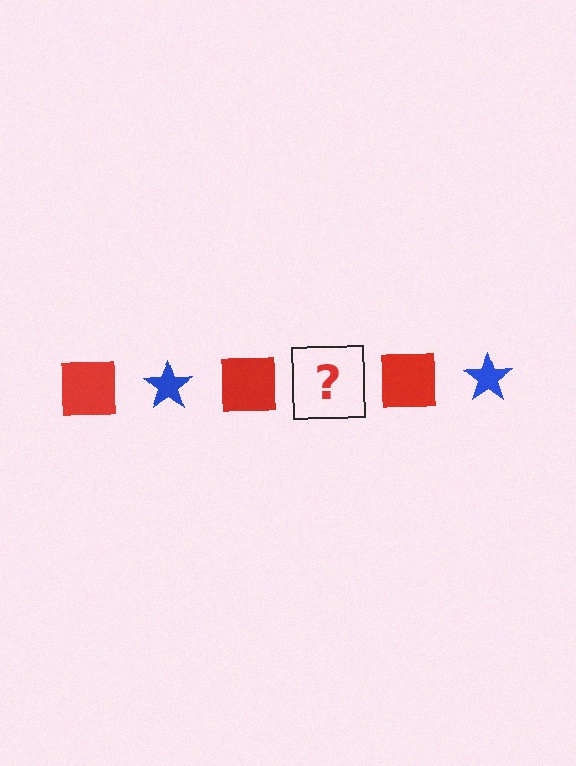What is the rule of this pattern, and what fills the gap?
The rule is that the pattern alternates between red square and blue star. The gap should be filled with a blue star.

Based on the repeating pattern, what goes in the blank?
The blank should be a blue star.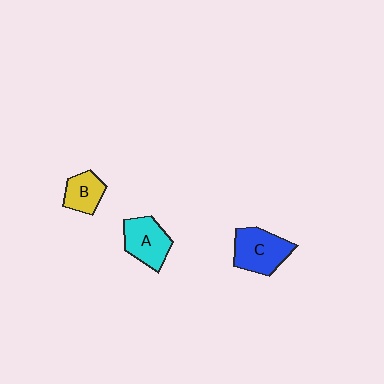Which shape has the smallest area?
Shape B (yellow).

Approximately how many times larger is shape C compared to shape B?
Approximately 1.6 times.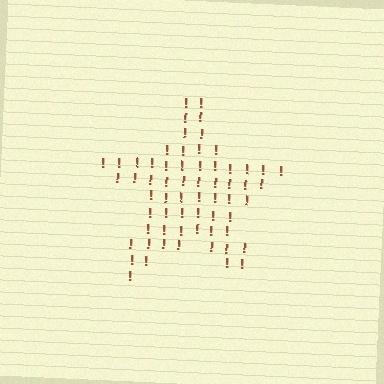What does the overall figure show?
The overall figure shows a star.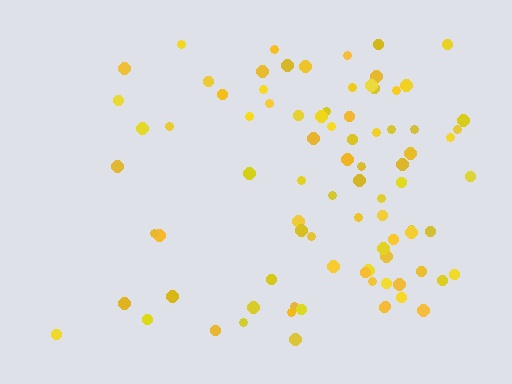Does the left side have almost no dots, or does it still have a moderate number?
Still a moderate number, just noticeably fewer than the right.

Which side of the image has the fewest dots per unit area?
The left.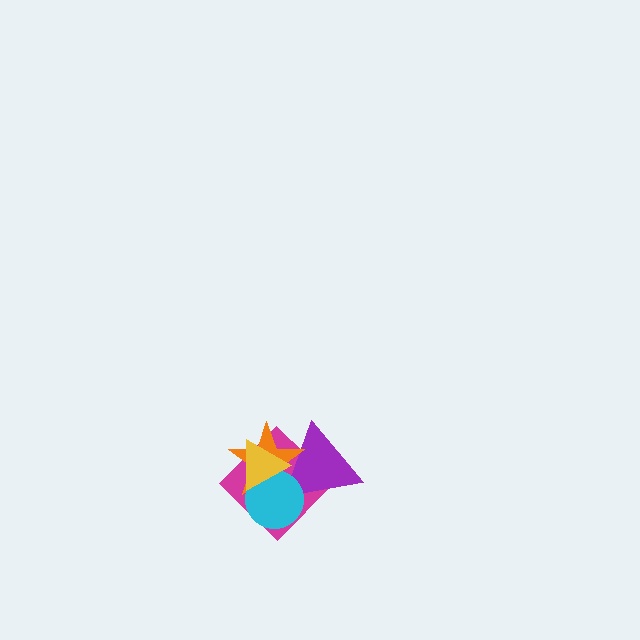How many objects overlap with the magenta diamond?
4 objects overlap with the magenta diamond.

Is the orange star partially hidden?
Yes, it is partially covered by another shape.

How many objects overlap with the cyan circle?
4 objects overlap with the cyan circle.